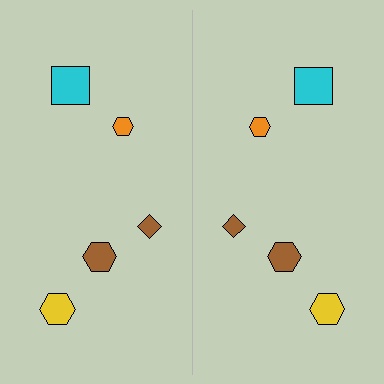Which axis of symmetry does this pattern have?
The pattern has a vertical axis of symmetry running through the center of the image.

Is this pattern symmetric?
Yes, this pattern has bilateral (reflection) symmetry.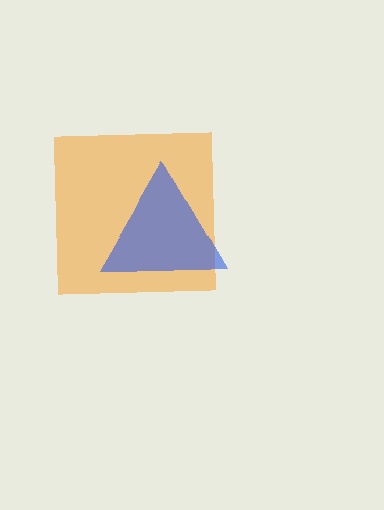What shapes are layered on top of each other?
The layered shapes are: an orange square, a blue triangle.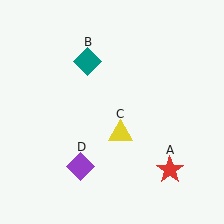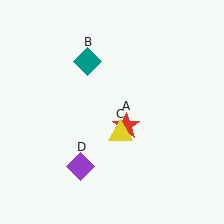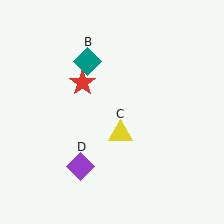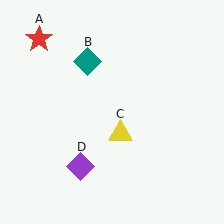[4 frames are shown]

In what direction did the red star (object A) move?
The red star (object A) moved up and to the left.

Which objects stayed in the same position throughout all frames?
Teal diamond (object B) and yellow triangle (object C) and purple diamond (object D) remained stationary.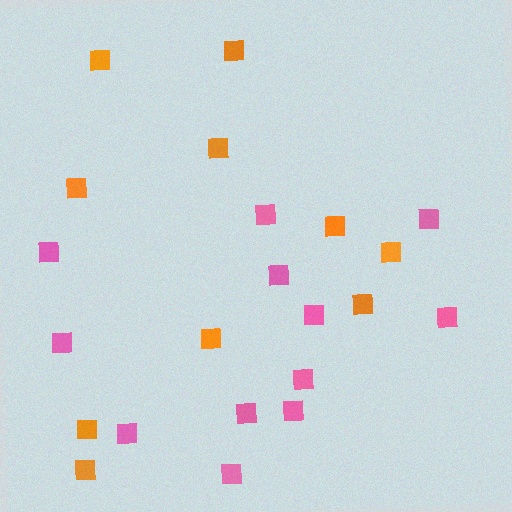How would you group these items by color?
There are 2 groups: one group of pink squares (12) and one group of orange squares (10).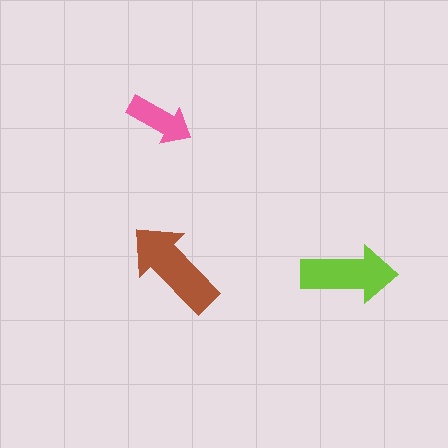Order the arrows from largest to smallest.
the brown one, the lime one, the pink one.